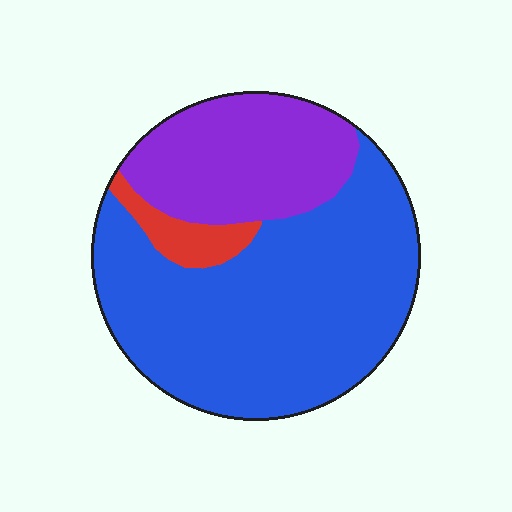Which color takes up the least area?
Red, at roughly 5%.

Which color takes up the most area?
Blue, at roughly 65%.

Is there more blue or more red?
Blue.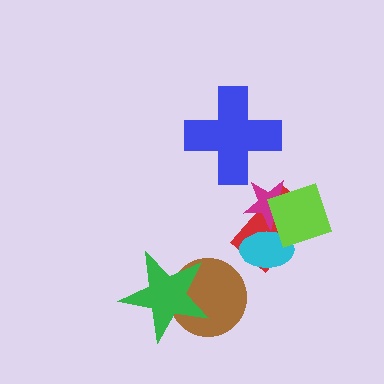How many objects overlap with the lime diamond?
3 objects overlap with the lime diamond.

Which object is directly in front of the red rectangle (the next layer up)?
The magenta star is directly in front of the red rectangle.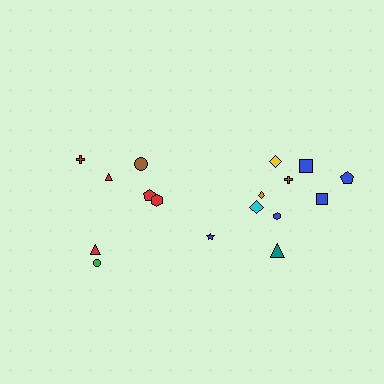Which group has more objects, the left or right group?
The right group.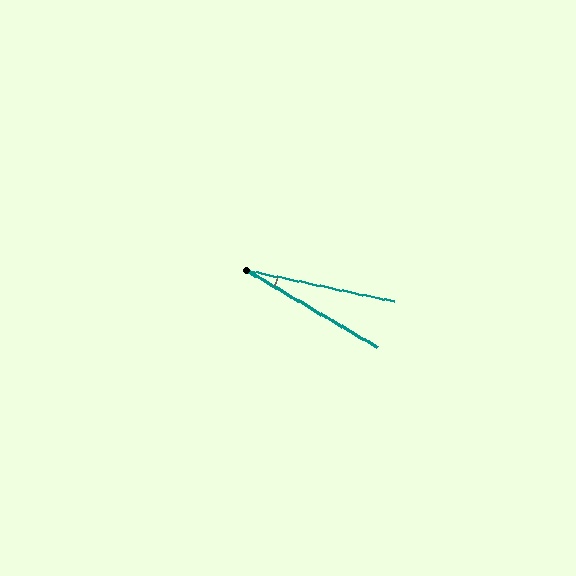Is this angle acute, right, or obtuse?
It is acute.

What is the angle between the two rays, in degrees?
Approximately 19 degrees.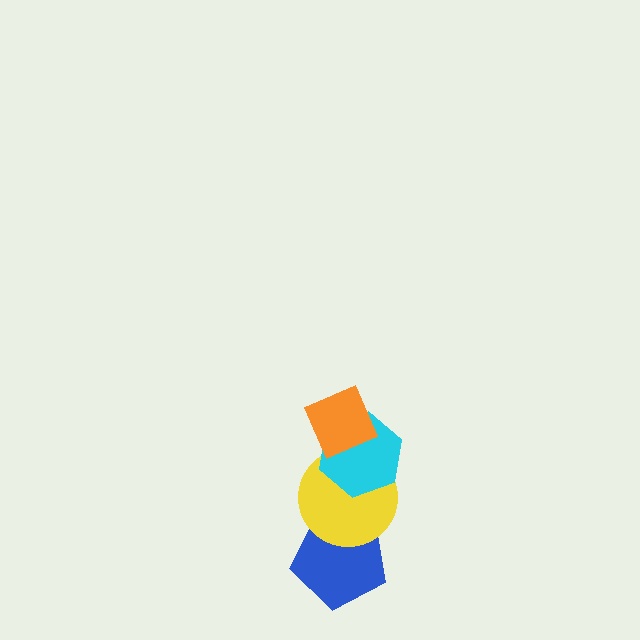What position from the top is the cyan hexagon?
The cyan hexagon is 2nd from the top.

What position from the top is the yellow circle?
The yellow circle is 3rd from the top.